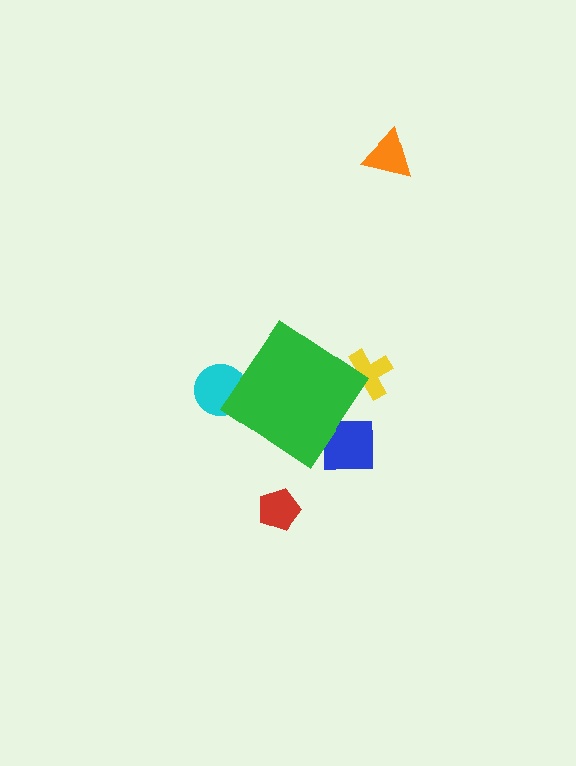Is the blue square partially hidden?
Yes, the blue square is partially hidden behind the green diamond.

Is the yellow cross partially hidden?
Yes, the yellow cross is partially hidden behind the green diamond.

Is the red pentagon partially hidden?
No, the red pentagon is fully visible.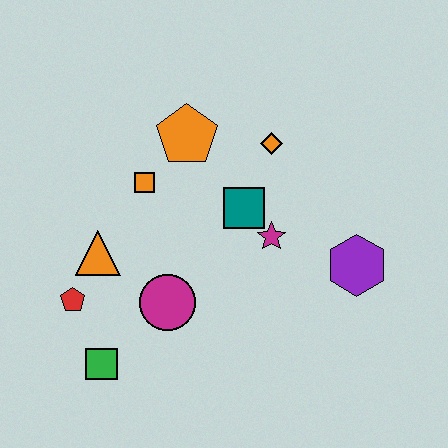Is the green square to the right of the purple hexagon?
No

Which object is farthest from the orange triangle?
The purple hexagon is farthest from the orange triangle.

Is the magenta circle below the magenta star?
Yes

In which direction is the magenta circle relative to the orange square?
The magenta circle is below the orange square.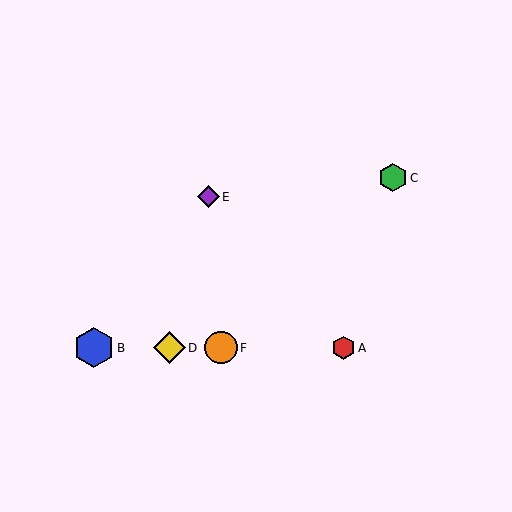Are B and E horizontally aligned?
No, B is at y≈348 and E is at y≈197.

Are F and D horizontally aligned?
Yes, both are at y≈348.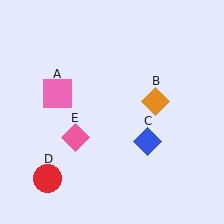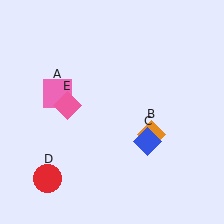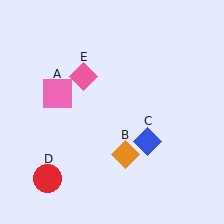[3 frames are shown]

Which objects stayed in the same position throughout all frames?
Pink square (object A) and blue diamond (object C) and red circle (object D) remained stationary.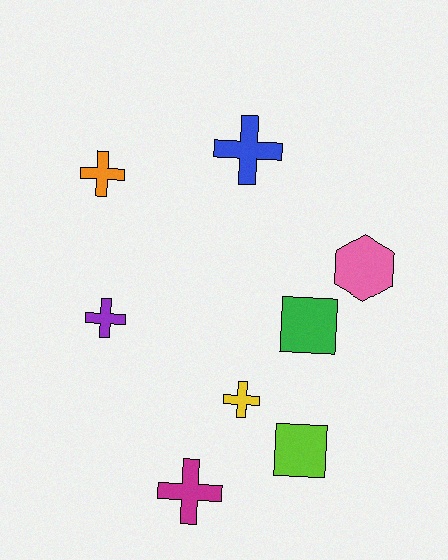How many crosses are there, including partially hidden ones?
There are 5 crosses.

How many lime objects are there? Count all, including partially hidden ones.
There is 1 lime object.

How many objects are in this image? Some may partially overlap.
There are 8 objects.